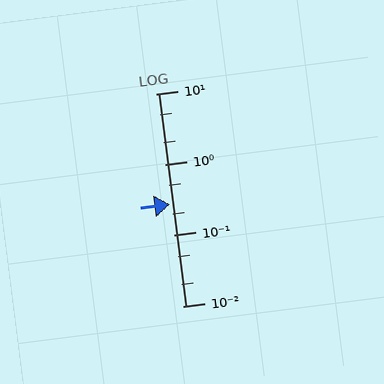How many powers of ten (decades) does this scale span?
The scale spans 3 decades, from 0.01 to 10.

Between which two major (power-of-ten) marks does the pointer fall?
The pointer is between 0.1 and 1.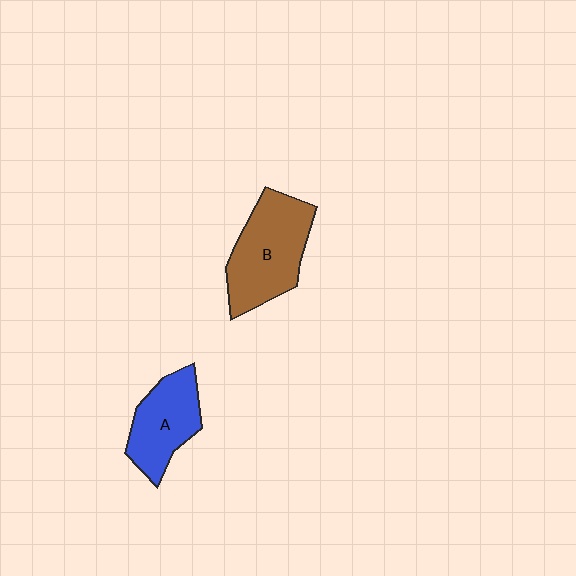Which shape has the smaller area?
Shape A (blue).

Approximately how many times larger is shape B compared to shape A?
Approximately 1.3 times.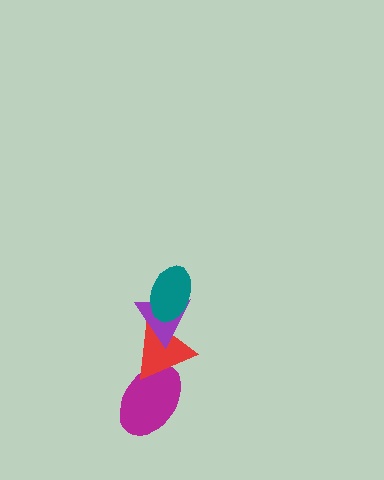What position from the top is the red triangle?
The red triangle is 3rd from the top.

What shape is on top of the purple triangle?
The teal ellipse is on top of the purple triangle.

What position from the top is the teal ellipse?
The teal ellipse is 1st from the top.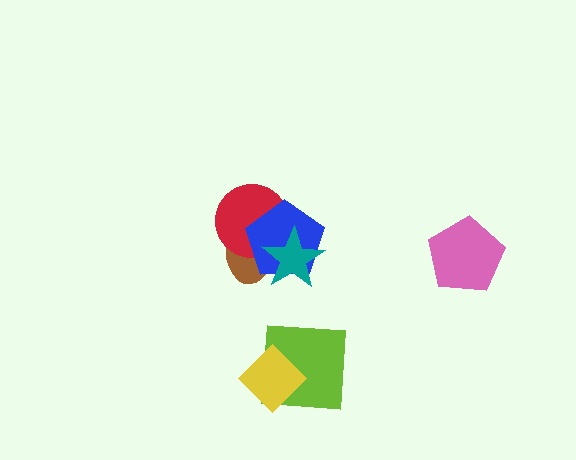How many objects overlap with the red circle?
3 objects overlap with the red circle.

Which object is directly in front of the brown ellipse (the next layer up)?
The red circle is directly in front of the brown ellipse.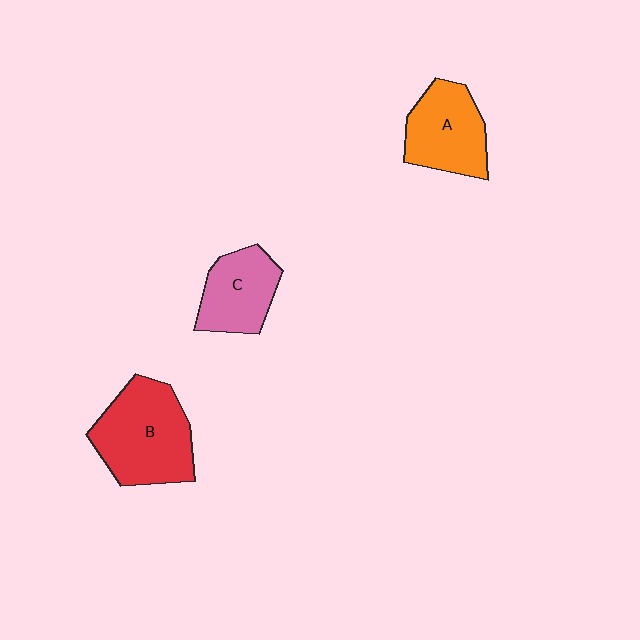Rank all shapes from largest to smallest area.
From largest to smallest: B (red), A (orange), C (pink).